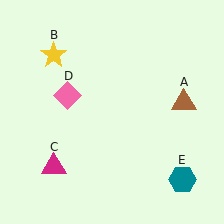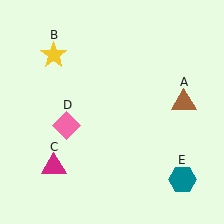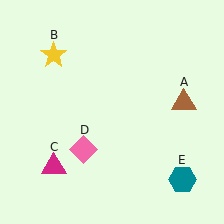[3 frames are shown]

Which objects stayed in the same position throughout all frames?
Brown triangle (object A) and yellow star (object B) and magenta triangle (object C) and teal hexagon (object E) remained stationary.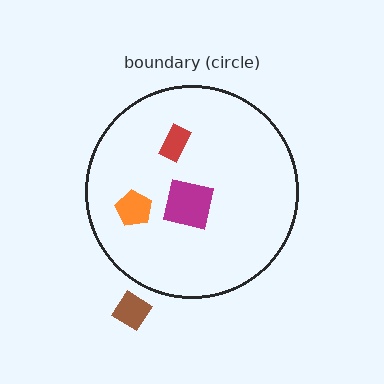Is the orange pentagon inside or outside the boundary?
Inside.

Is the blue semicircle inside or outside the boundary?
Inside.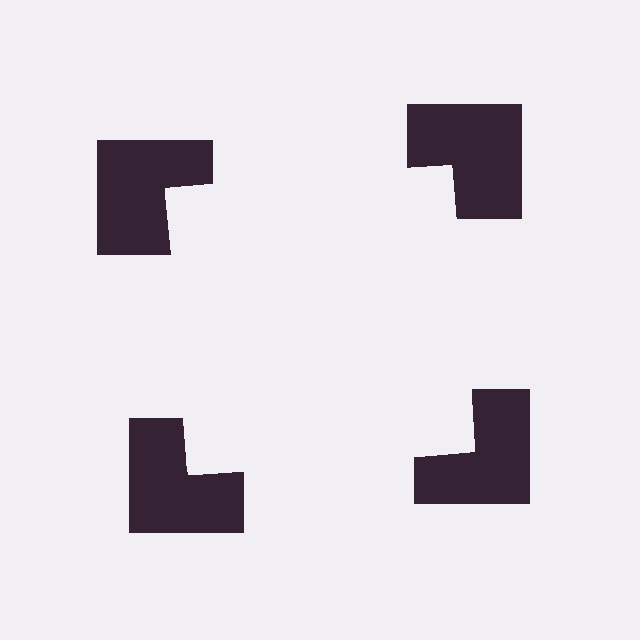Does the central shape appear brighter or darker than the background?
It typically appears slightly brighter than the background, even though no actual brightness change is drawn.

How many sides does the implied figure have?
4 sides.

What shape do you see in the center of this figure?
An illusory square — its edges are inferred from the aligned wedge cuts in the notched squares, not physically drawn.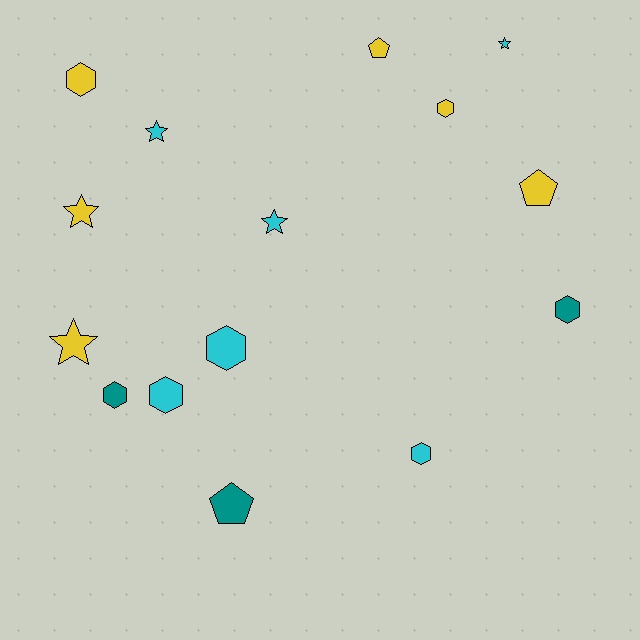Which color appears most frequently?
Yellow, with 6 objects.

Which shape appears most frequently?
Hexagon, with 7 objects.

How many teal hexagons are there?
There are 2 teal hexagons.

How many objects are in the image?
There are 15 objects.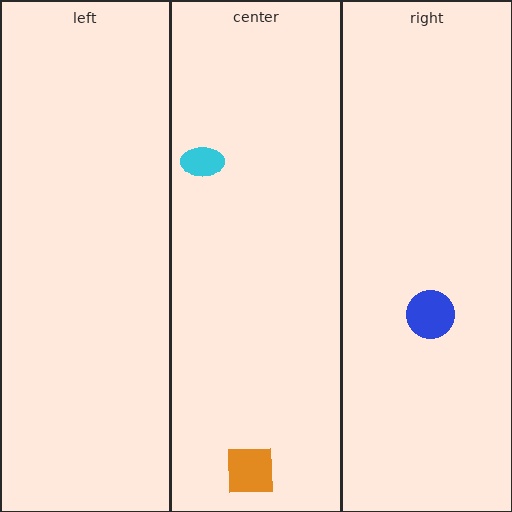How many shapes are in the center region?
2.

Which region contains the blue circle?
The right region.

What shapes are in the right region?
The blue circle.